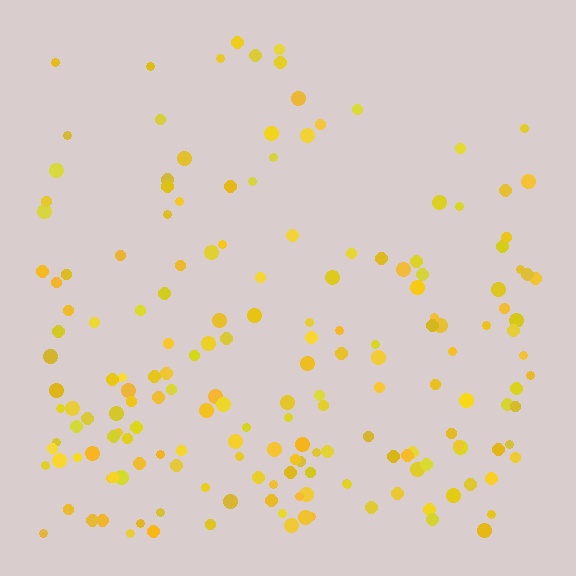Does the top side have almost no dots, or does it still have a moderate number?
Still a moderate number, just noticeably fewer than the bottom.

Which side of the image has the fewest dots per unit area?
The top.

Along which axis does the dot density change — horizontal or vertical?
Vertical.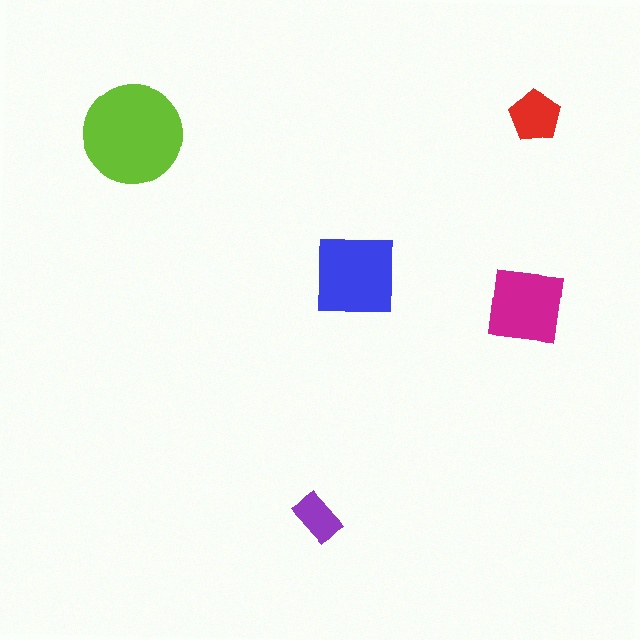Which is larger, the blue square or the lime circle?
The lime circle.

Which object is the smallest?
The purple rectangle.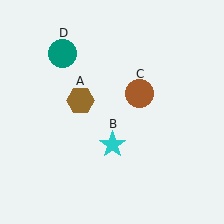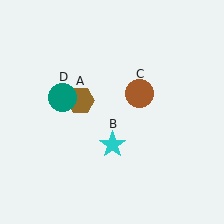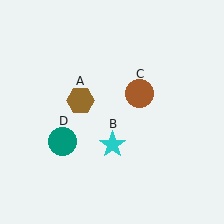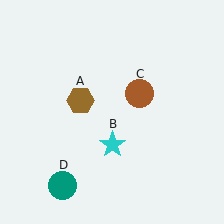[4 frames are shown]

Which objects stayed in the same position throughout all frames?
Brown hexagon (object A) and cyan star (object B) and brown circle (object C) remained stationary.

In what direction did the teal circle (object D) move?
The teal circle (object D) moved down.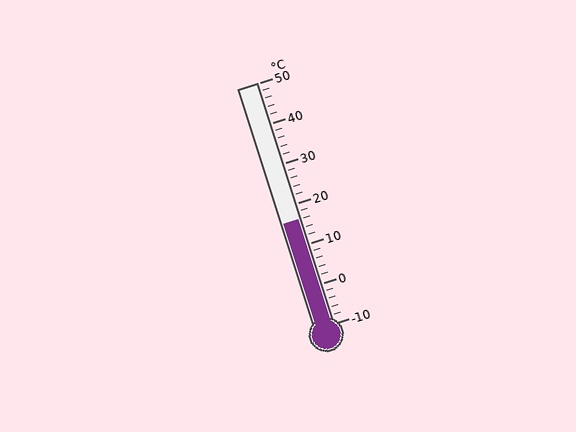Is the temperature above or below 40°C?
The temperature is below 40°C.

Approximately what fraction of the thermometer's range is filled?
The thermometer is filled to approximately 45% of its range.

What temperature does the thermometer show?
The thermometer shows approximately 16°C.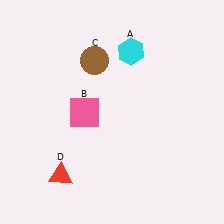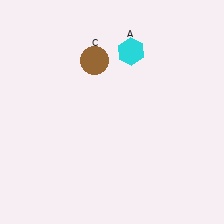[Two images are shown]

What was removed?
The red triangle (D), the pink square (B) were removed in Image 2.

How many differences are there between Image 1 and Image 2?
There are 2 differences between the two images.